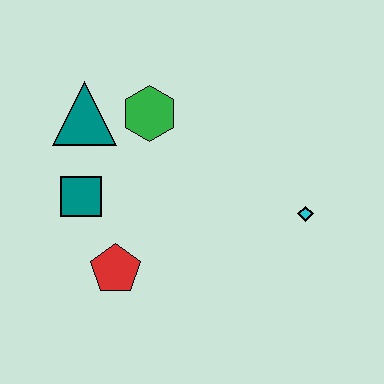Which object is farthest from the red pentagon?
The cyan diamond is farthest from the red pentagon.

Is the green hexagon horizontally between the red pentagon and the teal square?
No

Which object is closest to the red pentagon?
The teal square is closest to the red pentagon.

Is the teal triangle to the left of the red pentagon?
Yes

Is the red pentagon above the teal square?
No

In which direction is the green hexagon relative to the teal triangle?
The green hexagon is to the right of the teal triangle.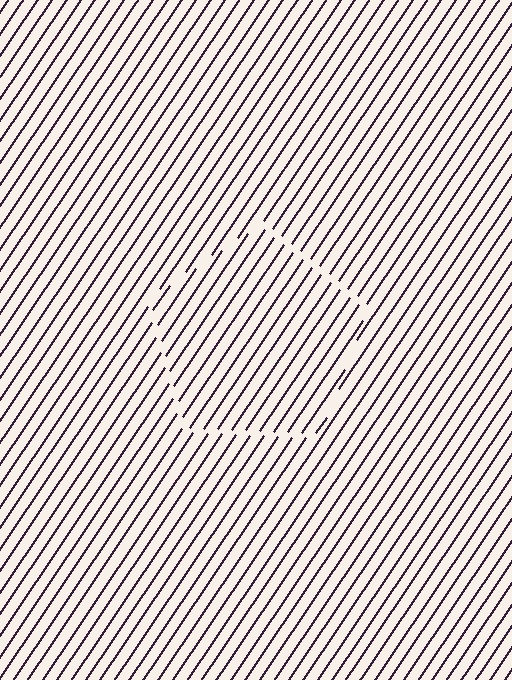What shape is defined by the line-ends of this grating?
An illusory pentagon. The interior of the shape contains the same grating, shifted by half a period — the contour is defined by the phase discontinuity where line-ends from the inner and outer gratings abut.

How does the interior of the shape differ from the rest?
The interior of the shape contains the same grating, shifted by half a period — the contour is defined by the phase discontinuity where line-ends from the inner and outer gratings abut.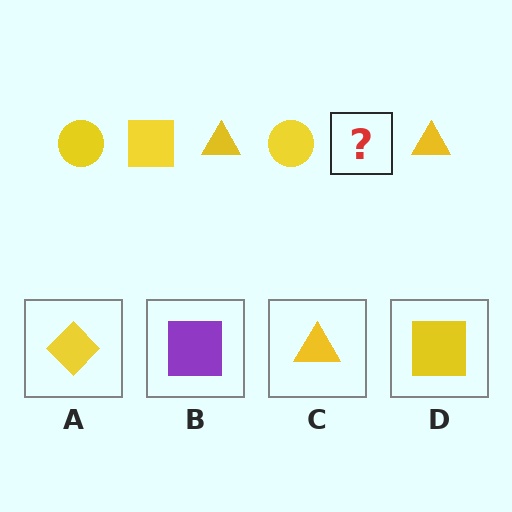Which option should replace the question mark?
Option D.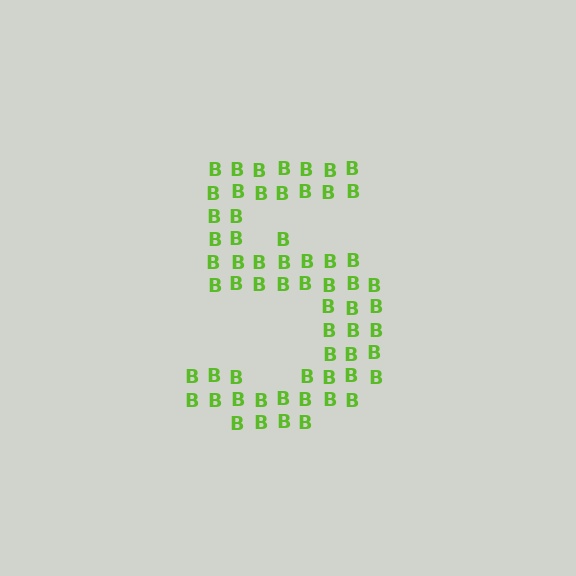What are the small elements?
The small elements are letter B's.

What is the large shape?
The large shape is the digit 5.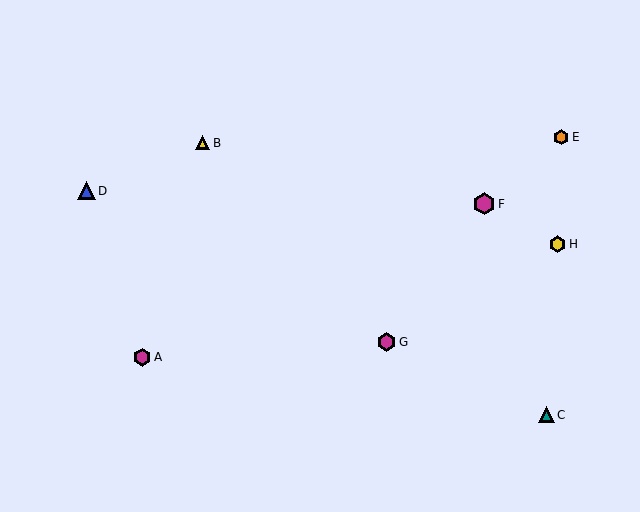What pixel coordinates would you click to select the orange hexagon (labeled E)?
Click at (561, 137) to select the orange hexagon E.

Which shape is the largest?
The magenta hexagon (labeled F) is the largest.